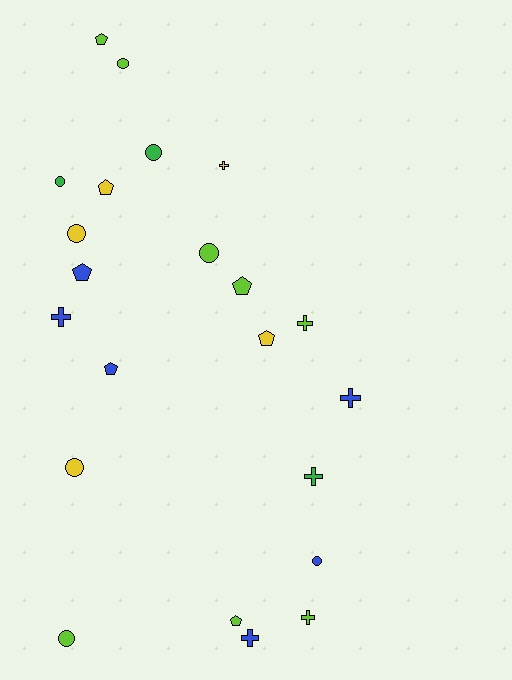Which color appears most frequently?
Lime, with 8 objects.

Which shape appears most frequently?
Circle, with 8 objects.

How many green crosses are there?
There is 1 green cross.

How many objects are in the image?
There are 22 objects.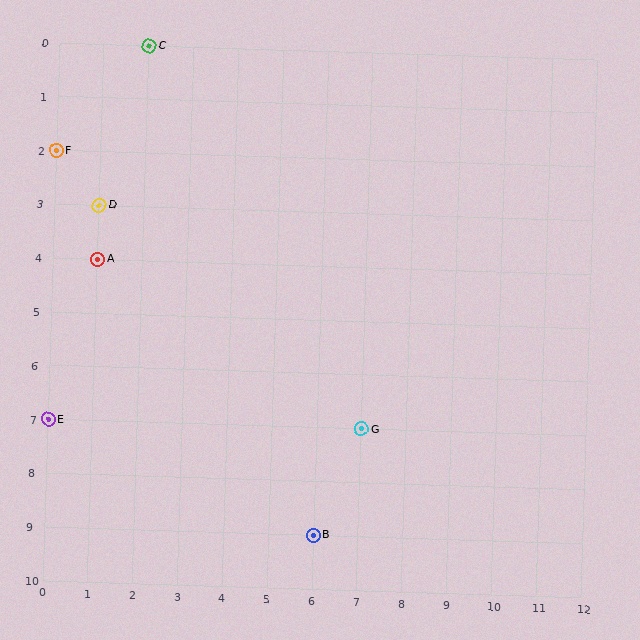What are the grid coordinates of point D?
Point D is at grid coordinates (1, 3).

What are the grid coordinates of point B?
Point B is at grid coordinates (6, 9).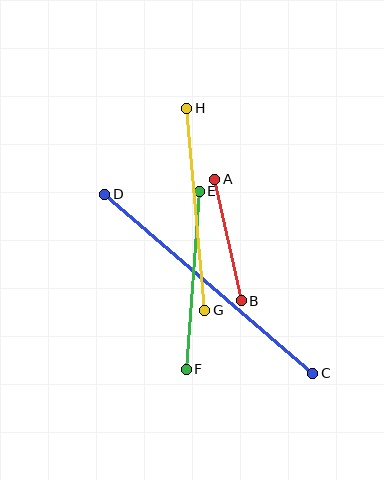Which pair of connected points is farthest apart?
Points C and D are farthest apart.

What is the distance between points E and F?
The distance is approximately 178 pixels.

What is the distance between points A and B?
The distance is approximately 124 pixels.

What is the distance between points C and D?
The distance is approximately 274 pixels.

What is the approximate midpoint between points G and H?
The midpoint is at approximately (196, 209) pixels.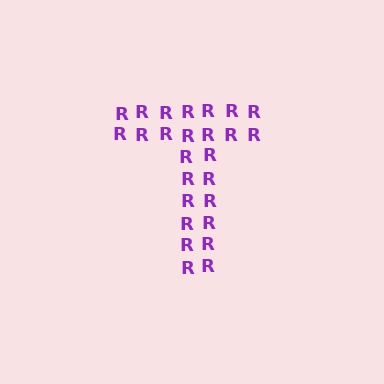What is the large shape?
The large shape is the letter T.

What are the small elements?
The small elements are letter R's.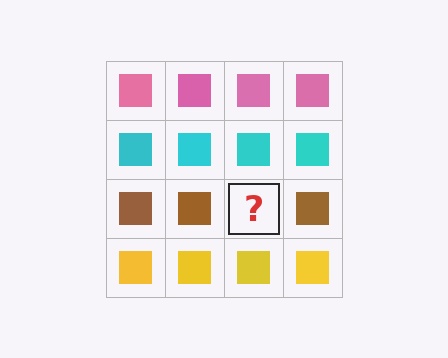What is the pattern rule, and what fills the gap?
The rule is that each row has a consistent color. The gap should be filled with a brown square.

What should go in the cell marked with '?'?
The missing cell should contain a brown square.